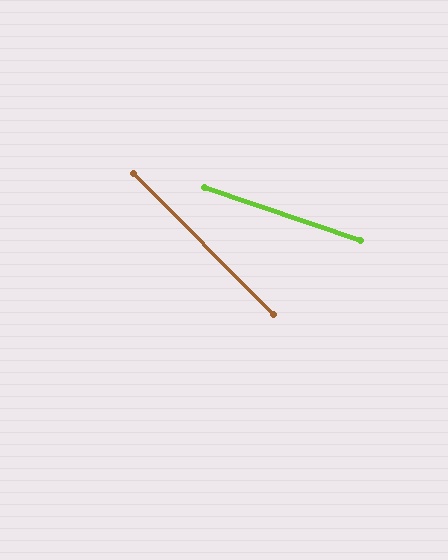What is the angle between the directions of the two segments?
Approximately 26 degrees.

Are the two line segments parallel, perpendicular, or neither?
Neither parallel nor perpendicular — they differ by about 26°.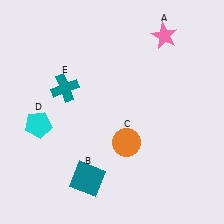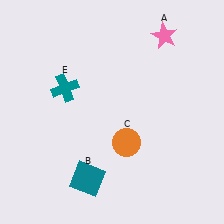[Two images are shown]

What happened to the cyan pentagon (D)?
The cyan pentagon (D) was removed in Image 2. It was in the bottom-left area of Image 1.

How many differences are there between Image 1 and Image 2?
There is 1 difference between the two images.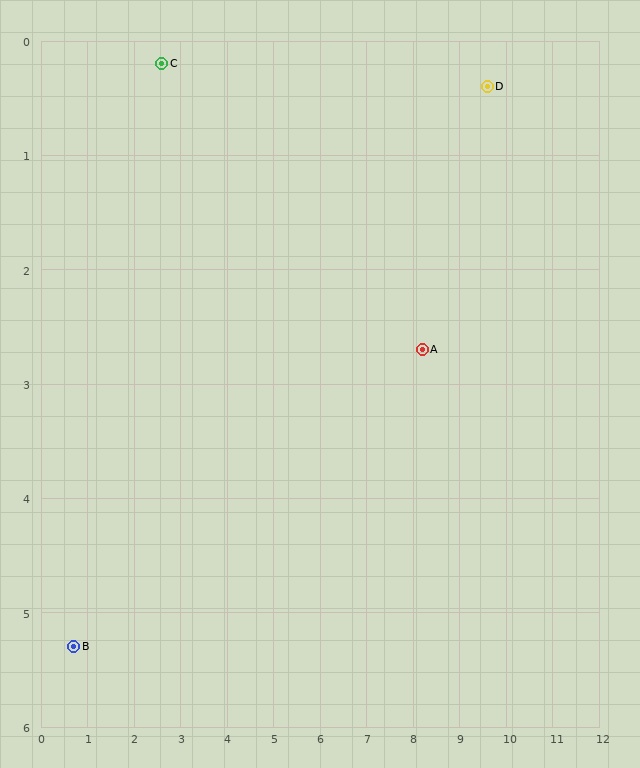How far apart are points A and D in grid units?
Points A and D are about 2.7 grid units apart.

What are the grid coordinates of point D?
Point D is at approximately (9.6, 0.4).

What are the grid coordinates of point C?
Point C is at approximately (2.6, 0.2).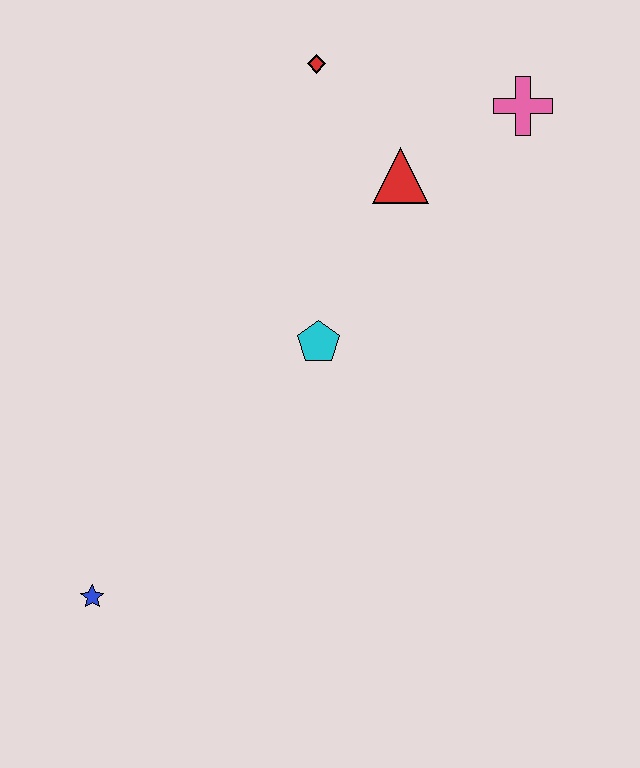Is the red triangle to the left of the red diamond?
No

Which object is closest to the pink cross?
The red triangle is closest to the pink cross.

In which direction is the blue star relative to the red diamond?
The blue star is below the red diamond.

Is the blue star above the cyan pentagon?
No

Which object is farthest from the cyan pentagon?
The blue star is farthest from the cyan pentagon.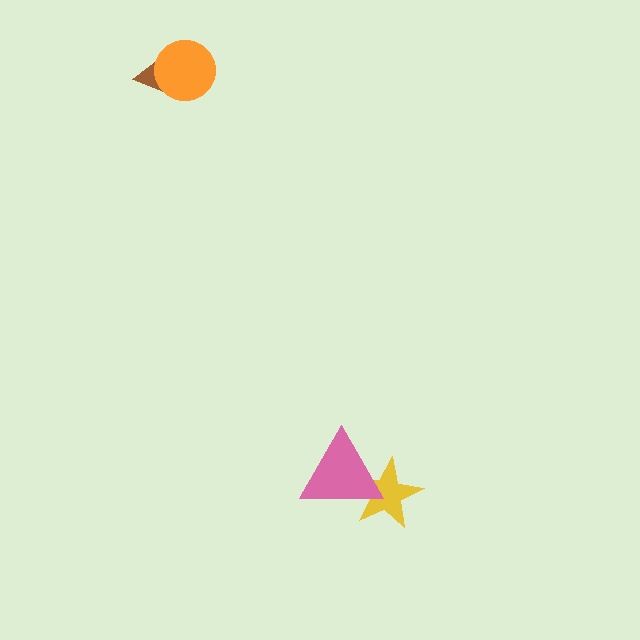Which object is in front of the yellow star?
The pink triangle is in front of the yellow star.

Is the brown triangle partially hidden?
Yes, it is partially covered by another shape.